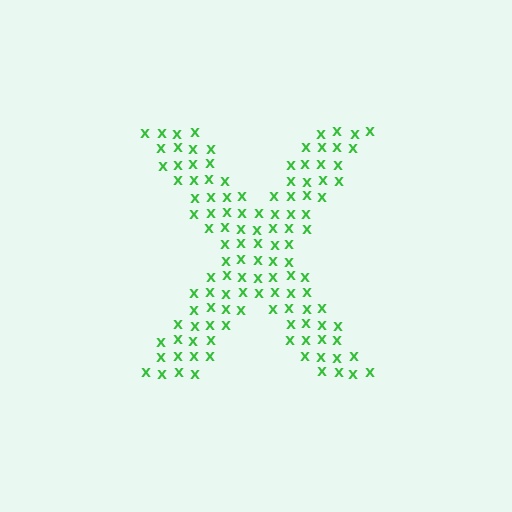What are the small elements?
The small elements are letter X's.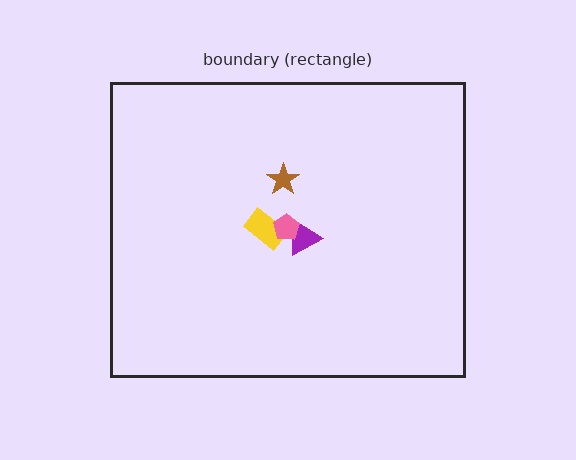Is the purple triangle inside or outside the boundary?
Inside.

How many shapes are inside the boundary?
4 inside, 0 outside.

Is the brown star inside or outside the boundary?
Inside.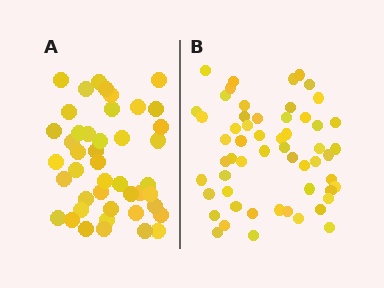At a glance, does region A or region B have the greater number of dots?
Region B (the right region) has more dots.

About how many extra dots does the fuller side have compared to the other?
Region B has roughly 12 or so more dots than region A.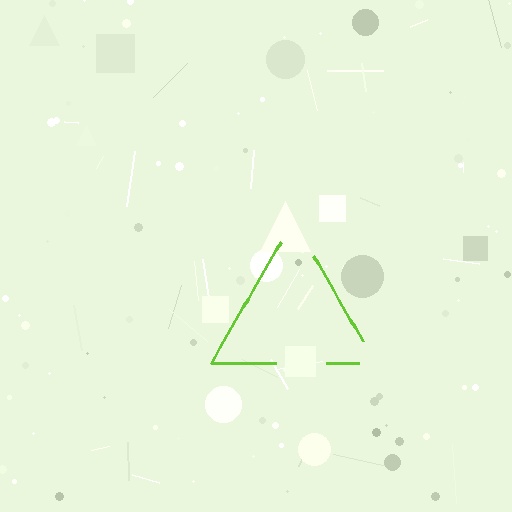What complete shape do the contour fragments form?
The contour fragments form a triangle.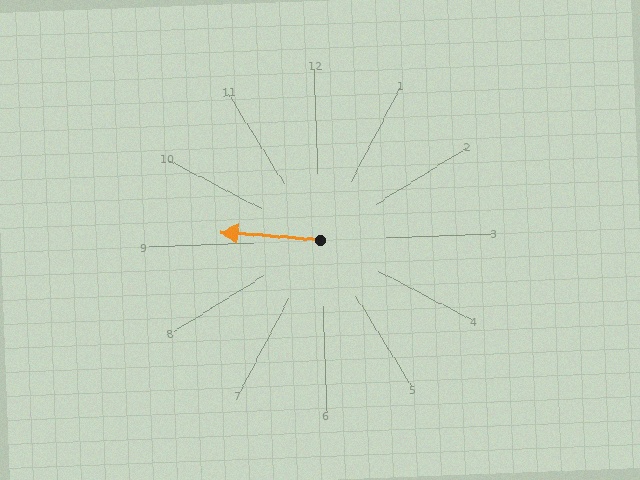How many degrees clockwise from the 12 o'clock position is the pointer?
Approximately 277 degrees.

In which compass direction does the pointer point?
West.